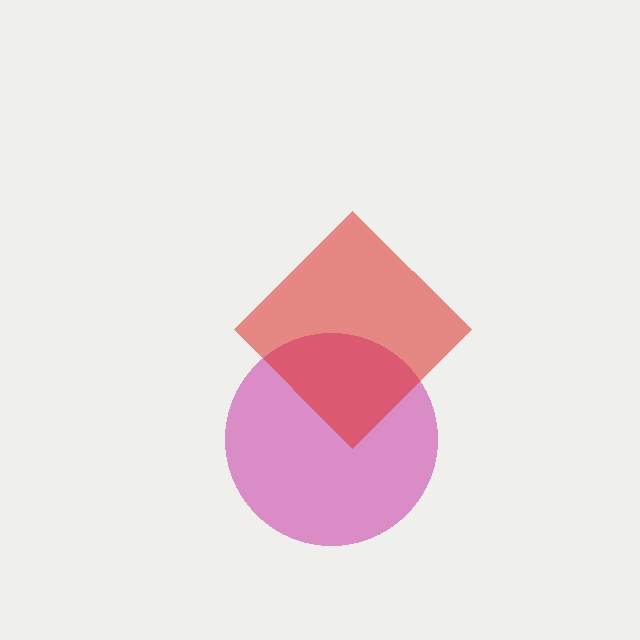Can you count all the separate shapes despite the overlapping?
Yes, there are 2 separate shapes.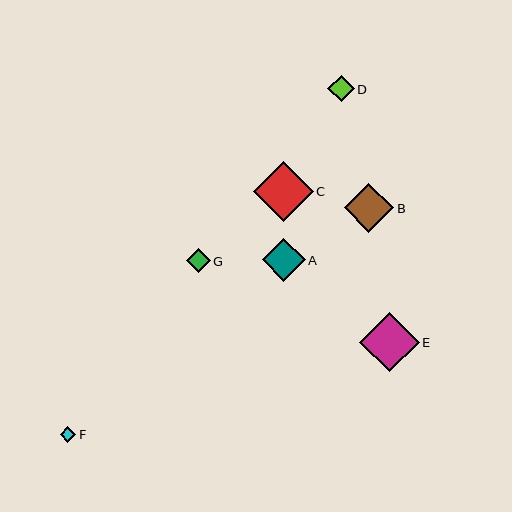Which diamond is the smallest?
Diamond F is the smallest with a size of approximately 16 pixels.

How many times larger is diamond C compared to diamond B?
Diamond C is approximately 1.2 times the size of diamond B.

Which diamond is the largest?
Diamond C is the largest with a size of approximately 60 pixels.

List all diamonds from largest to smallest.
From largest to smallest: C, E, B, A, D, G, F.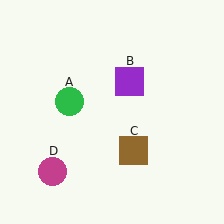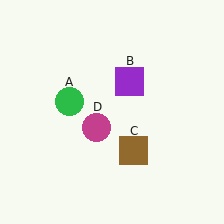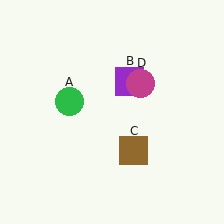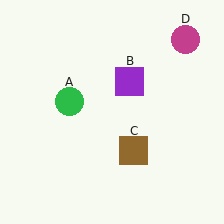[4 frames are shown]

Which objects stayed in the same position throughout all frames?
Green circle (object A) and purple square (object B) and brown square (object C) remained stationary.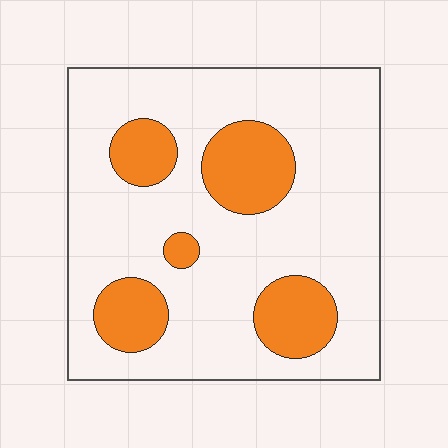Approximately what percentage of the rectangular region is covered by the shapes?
Approximately 20%.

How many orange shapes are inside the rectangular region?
5.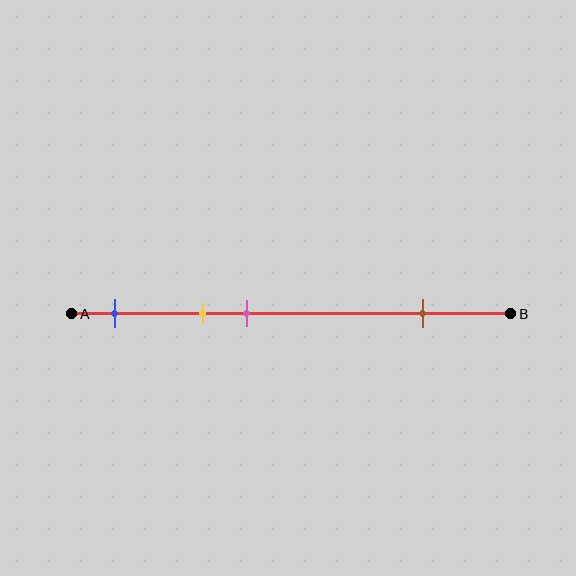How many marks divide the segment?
There are 4 marks dividing the segment.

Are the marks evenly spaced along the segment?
No, the marks are not evenly spaced.